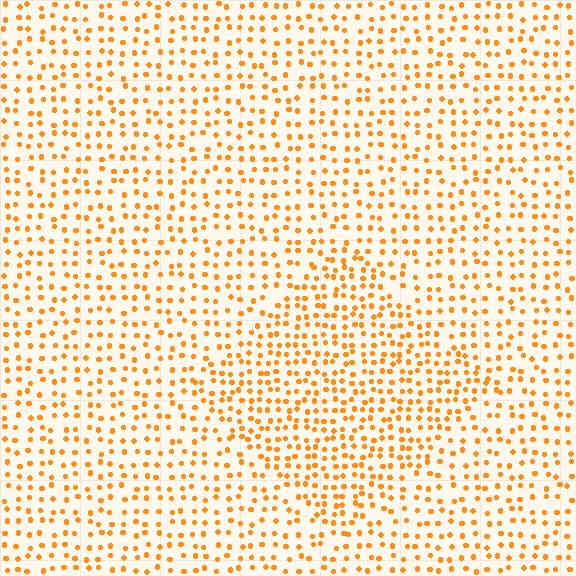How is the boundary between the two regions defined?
The boundary is defined by a change in element density (approximately 1.6x ratio). All elements are the same color, size, and shape.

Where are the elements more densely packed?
The elements are more densely packed inside the diamond boundary.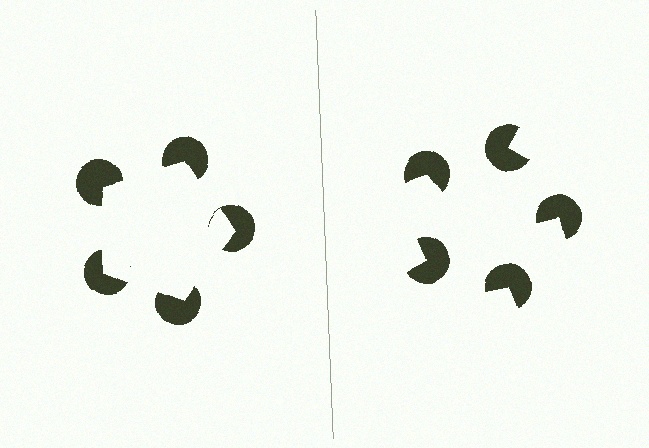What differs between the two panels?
The pac-man discs are positioned identically on both sides; only the wedge orientations differ. On the left they align to a pentagon; on the right they are misaligned.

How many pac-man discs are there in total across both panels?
10 — 5 on each side.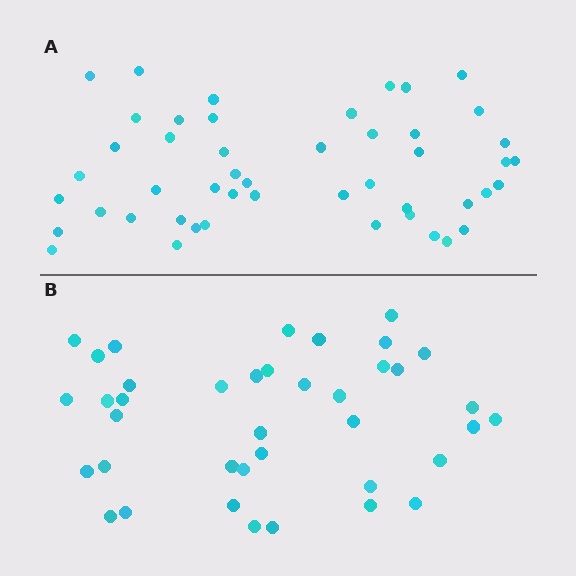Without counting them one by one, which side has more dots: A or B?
Region A (the top region) has more dots.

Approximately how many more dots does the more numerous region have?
Region A has roughly 8 or so more dots than region B.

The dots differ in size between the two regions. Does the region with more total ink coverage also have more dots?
No. Region B has more total ink coverage because its dots are larger, but region A actually contains more individual dots. Total area can be misleading — the number of items is what matters here.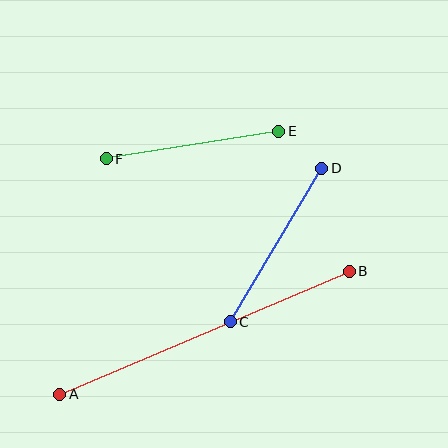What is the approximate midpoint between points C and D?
The midpoint is at approximately (276, 245) pixels.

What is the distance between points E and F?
The distance is approximately 175 pixels.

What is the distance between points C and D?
The distance is approximately 179 pixels.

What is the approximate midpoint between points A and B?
The midpoint is at approximately (204, 333) pixels.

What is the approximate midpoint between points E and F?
The midpoint is at approximately (193, 145) pixels.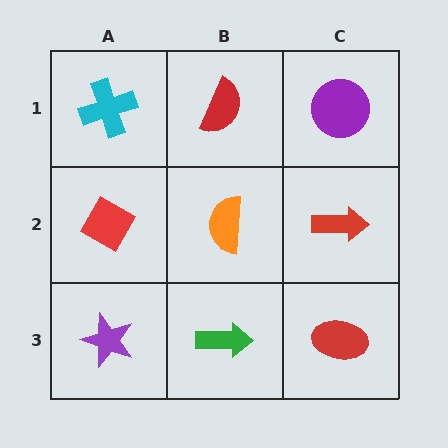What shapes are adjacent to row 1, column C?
A red arrow (row 2, column C), a red semicircle (row 1, column B).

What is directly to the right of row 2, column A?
An orange semicircle.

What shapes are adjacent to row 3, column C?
A red arrow (row 2, column C), a green arrow (row 3, column B).